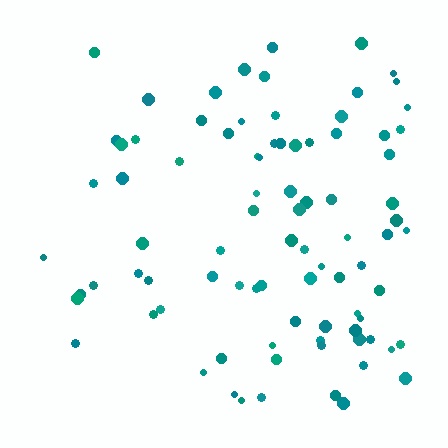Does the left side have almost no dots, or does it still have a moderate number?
Still a moderate number, just noticeably fewer than the right.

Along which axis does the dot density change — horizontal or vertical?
Horizontal.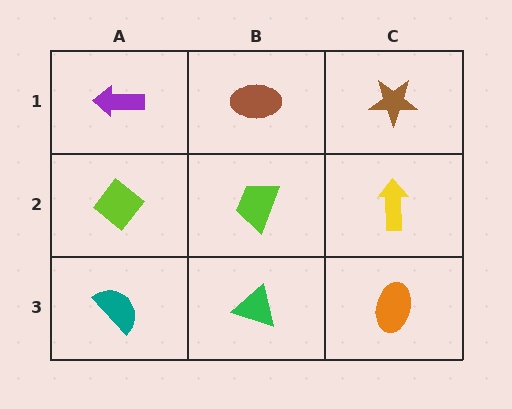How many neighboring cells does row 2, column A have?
3.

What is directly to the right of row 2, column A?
A lime trapezoid.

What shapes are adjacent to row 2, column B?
A brown ellipse (row 1, column B), a green triangle (row 3, column B), a lime diamond (row 2, column A), a yellow arrow (row 2, column C).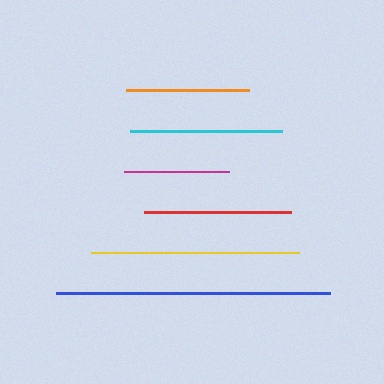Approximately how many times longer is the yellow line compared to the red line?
The yellow line is approximately 1.4 times the length of the red line.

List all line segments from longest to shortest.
From longest to shortest: blue, yellow, cyan, red, orange, magenta.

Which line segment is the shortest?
The magenta line is the shortest at approximately 105 pixels.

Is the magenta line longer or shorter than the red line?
The red line is longer than the magenta line.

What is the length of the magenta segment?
The magenta segment is approximately 105 pixels long.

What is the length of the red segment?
The red segment is approximately 147 pixels long.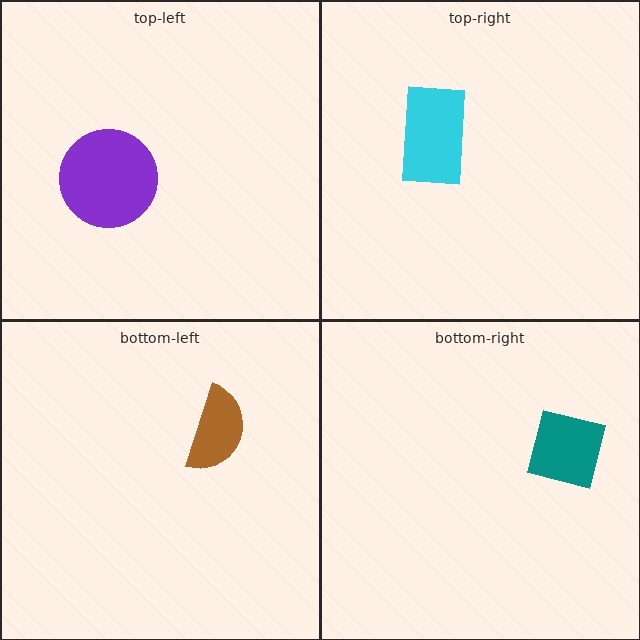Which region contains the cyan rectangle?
The top-right region.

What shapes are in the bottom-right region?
The teal square.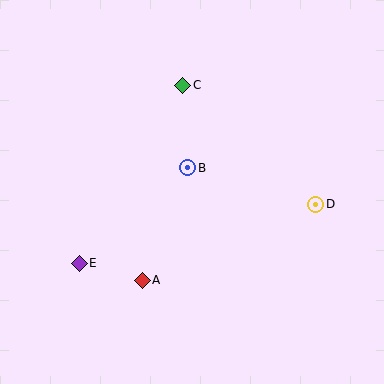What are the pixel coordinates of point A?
Point A is at (142, 280).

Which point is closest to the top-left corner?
Point C is closest to the top-left corner.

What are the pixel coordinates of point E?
Point E is at (79, 263).